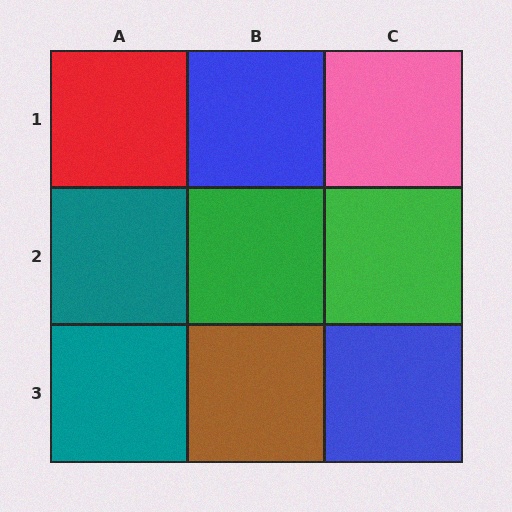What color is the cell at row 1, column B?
Blue.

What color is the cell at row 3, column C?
Blue.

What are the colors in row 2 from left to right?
Teal, green, green.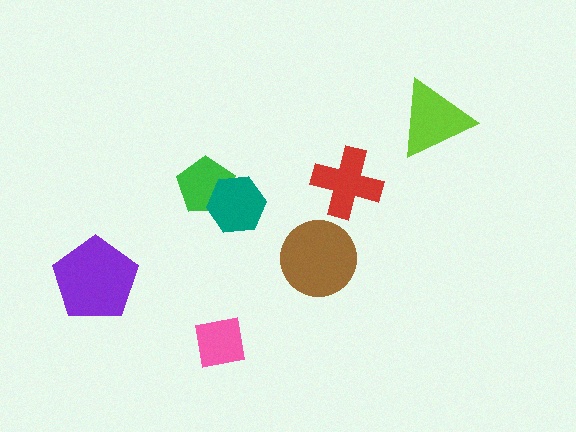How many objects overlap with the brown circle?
0 objects overlap with the brown circle.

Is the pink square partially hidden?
No, no other shape covers it.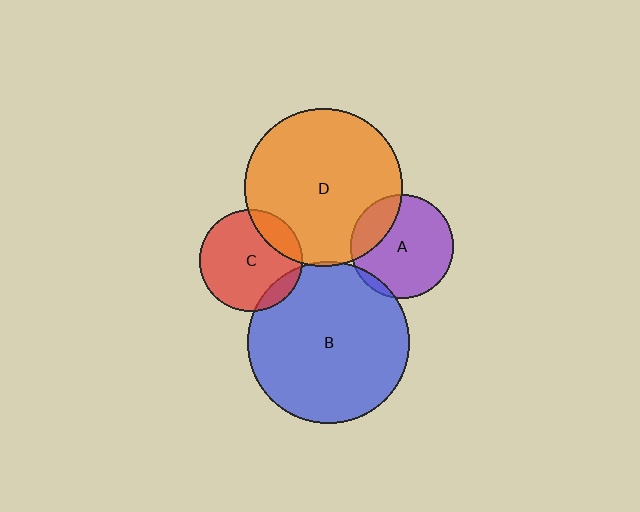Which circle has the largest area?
Circle B (blue).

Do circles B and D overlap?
Yes.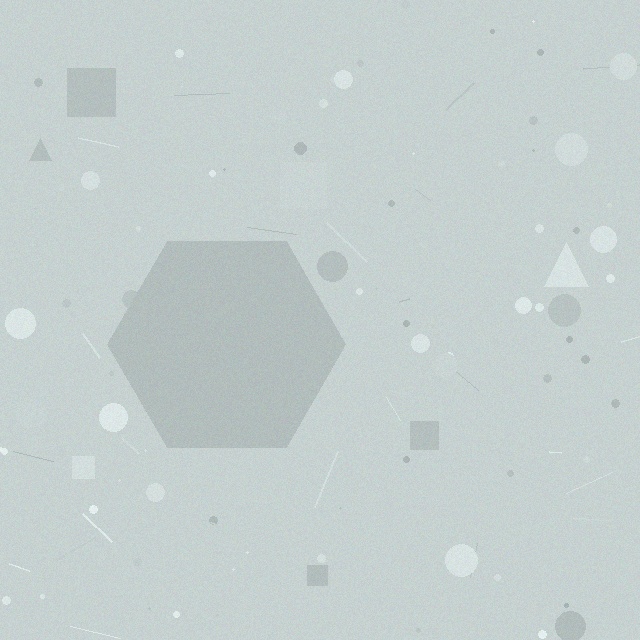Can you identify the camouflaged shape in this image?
The camouflaged shape is a hexagon.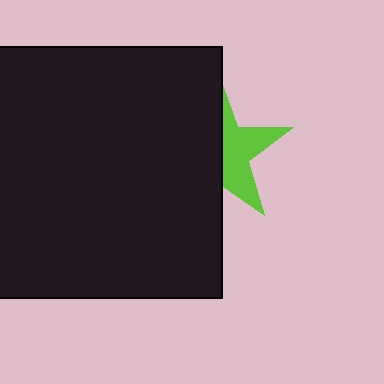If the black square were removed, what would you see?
You would see the complete lime star.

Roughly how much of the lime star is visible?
A small part of it is visible (roughly 43%).